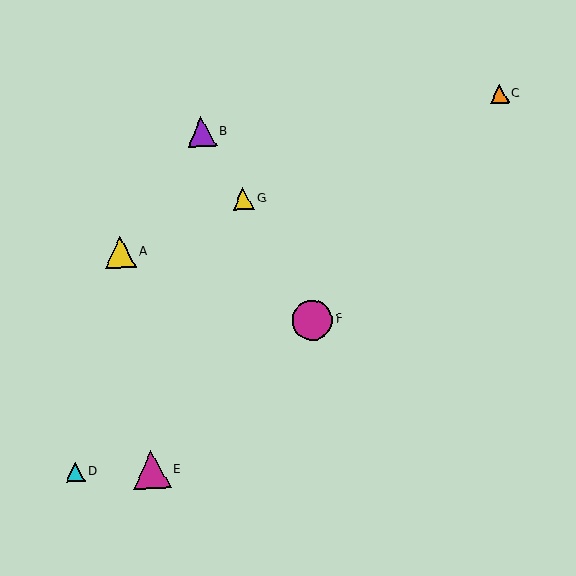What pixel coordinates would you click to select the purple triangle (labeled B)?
Click at (202, 132) to select the purple triangle B.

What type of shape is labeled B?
Shape B is a purple triangle.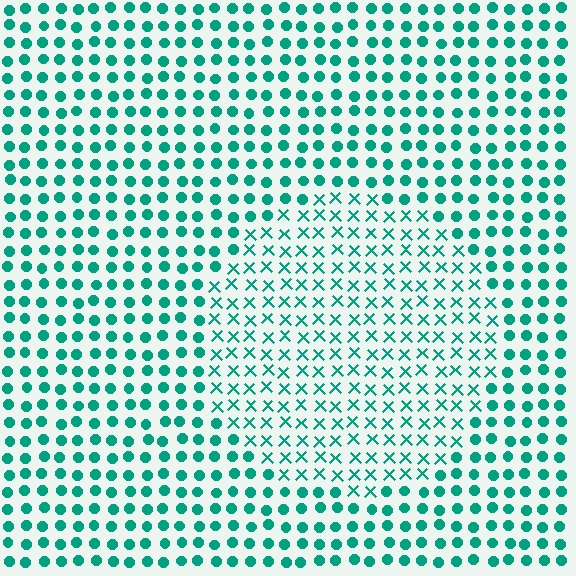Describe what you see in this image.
The image is filled with small teal elements arranged in a uniform grid. A circle-shaped region contains X marks, while the surrounding area contains circles. The boundary is defined purely by the change in element shape.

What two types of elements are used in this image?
The image uses X marks inside the circle region and circles outside it.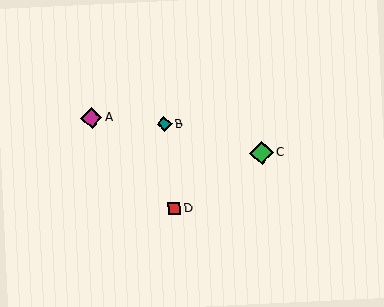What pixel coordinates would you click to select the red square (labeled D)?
Click at (174, 208) to select the red square D.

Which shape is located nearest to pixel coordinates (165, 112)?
The teal diamond (labeled B) at (164, 124) is nearest to that location.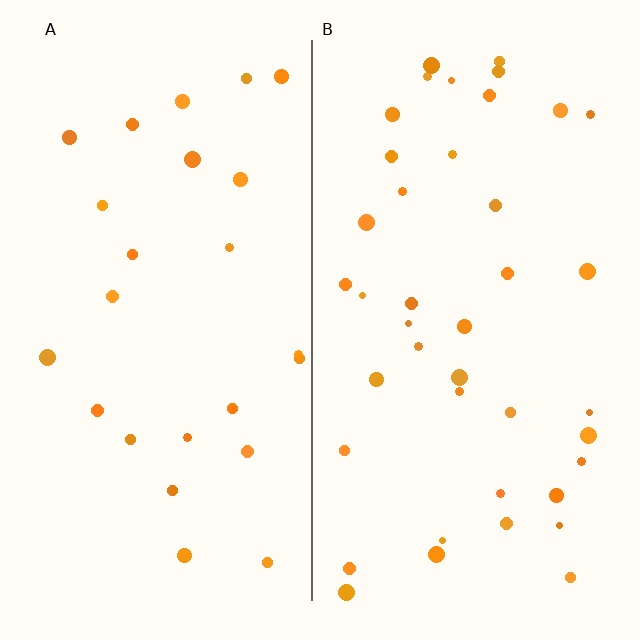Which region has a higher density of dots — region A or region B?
B (the right).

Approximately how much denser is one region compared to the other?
Approximately 1.7× — region B over region A.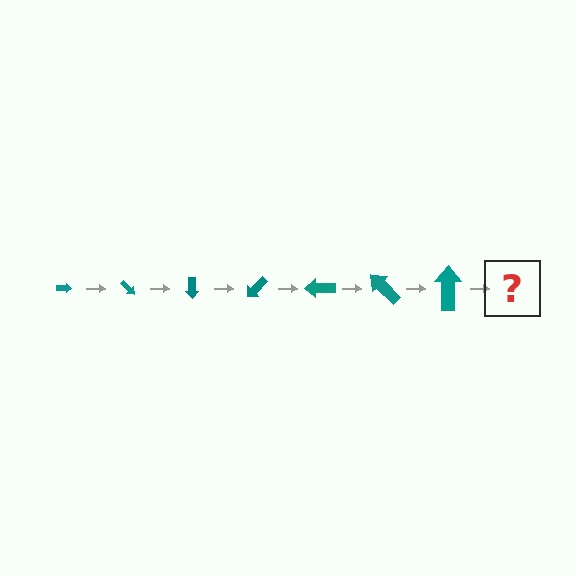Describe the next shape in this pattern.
It should be an arrow, larger than the previous one and rotated 315 degrees from the start.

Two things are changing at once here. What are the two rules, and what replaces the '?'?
The two rules are that the arrow grows larger each step and it rotates 45 degrees each step. The '?' should be an arrow, larger than the previous one and rotated 315 degrees from the start.